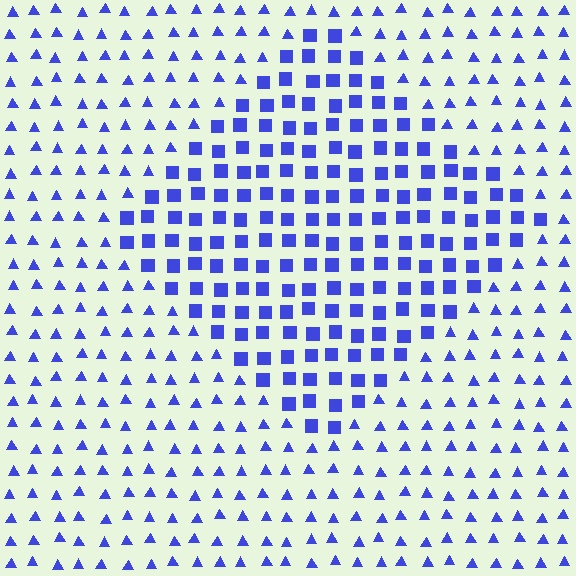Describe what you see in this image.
The image is filled with small blue elements arranged in a uniform grid. A diamond-shaped region contains squares, while the surrounding area contains triangles. The boundary is defined purely by the change in element shape.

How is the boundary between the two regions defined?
The boundary is defined by a change in element shape: squares inside vs. triangles outside. All elements share the same color and spacing.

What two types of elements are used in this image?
The image uses squares inside the diamond region and triangles outside it.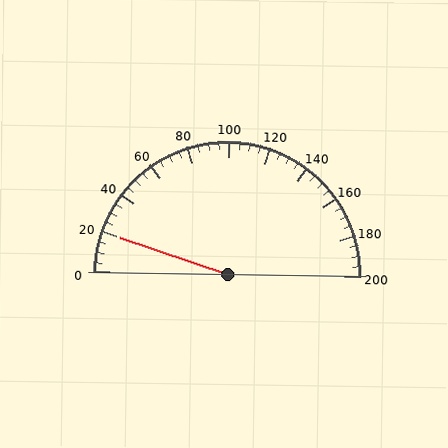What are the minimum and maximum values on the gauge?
The gauge ranges from 0 to 200.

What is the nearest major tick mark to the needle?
The nearest major tick mark is 20.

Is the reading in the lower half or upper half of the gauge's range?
The reading is in the lower half of the range (0 to 200).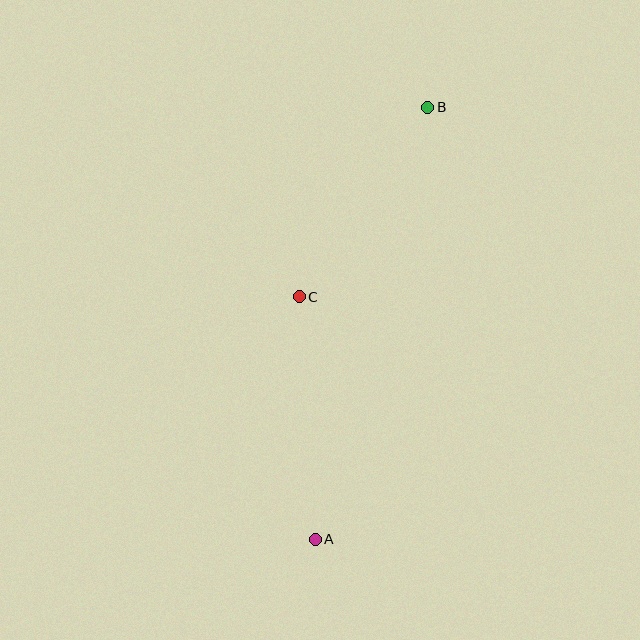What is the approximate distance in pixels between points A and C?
The distance between A and C is approximately 243 pixels.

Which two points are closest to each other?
Points B and C are closest to each other.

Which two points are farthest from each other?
Points A and B are farthest from each other.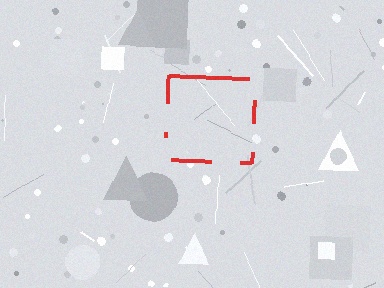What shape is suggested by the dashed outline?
The dashed outline suggests a square.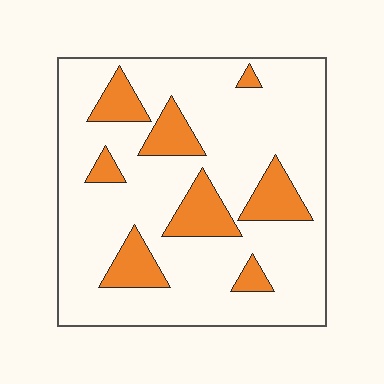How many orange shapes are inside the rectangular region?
8.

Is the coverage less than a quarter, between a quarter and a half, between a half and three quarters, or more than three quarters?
Less than a quarter.